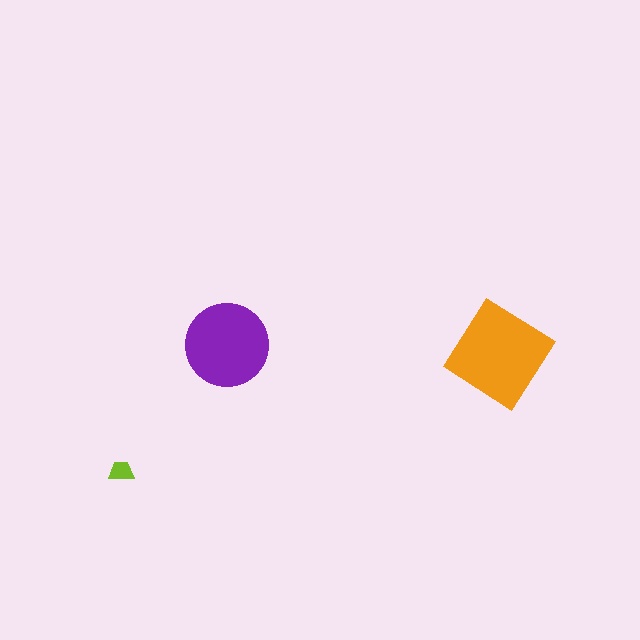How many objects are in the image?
There are 3 objects in the image.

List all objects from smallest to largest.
The lime trapezoid, the purple circle, the orange diamond.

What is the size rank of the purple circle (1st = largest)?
2nd.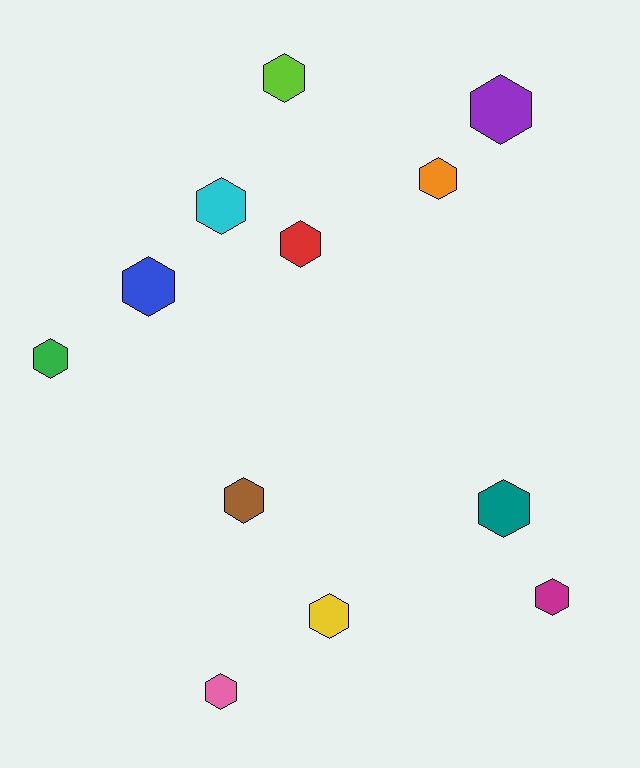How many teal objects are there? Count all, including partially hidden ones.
There is 1 teal object.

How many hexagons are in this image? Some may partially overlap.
There are 12 hexagons.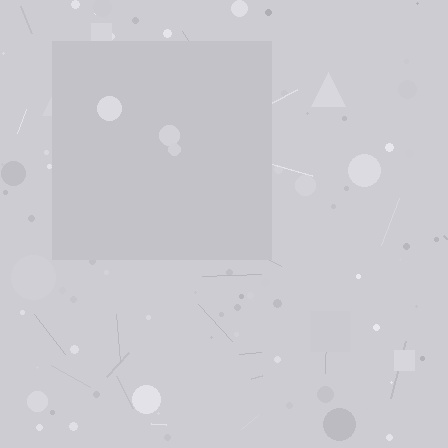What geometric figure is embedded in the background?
A square is embedded in the background.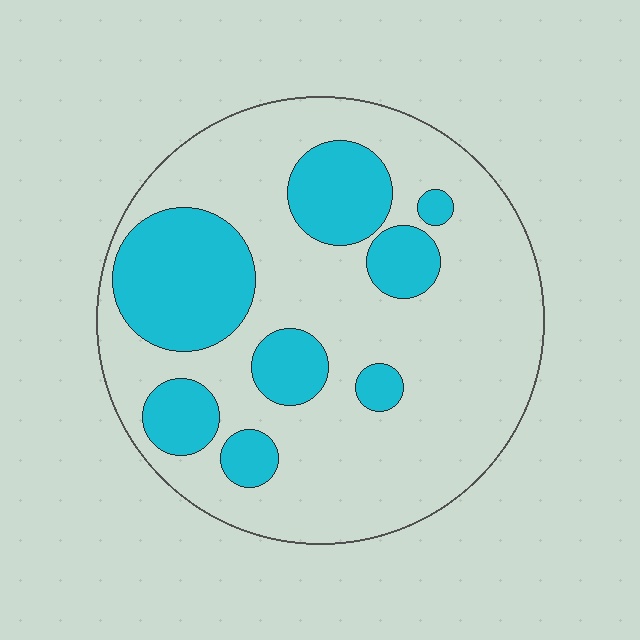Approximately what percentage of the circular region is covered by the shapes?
Approximately 30%.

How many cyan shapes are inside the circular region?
8.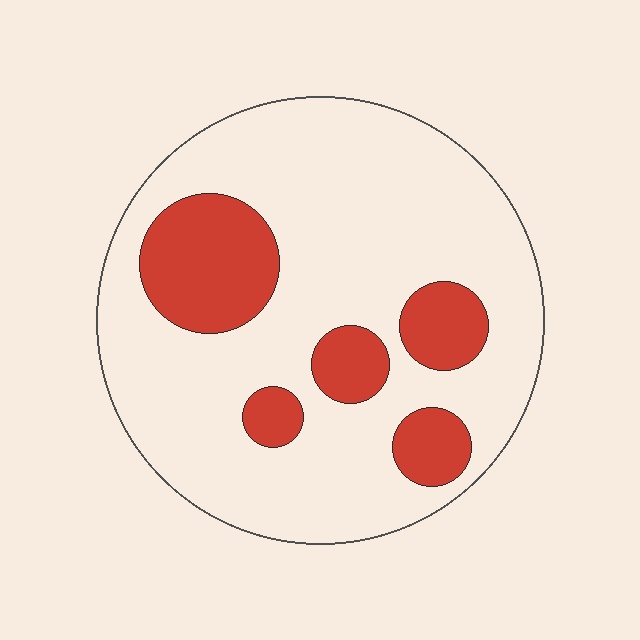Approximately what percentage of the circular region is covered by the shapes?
Approximately 20%.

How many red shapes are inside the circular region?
5.